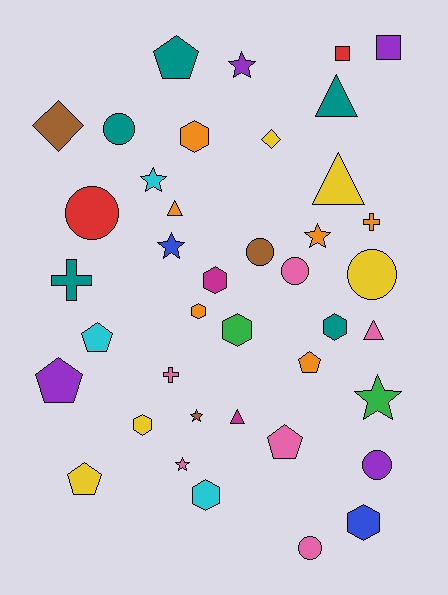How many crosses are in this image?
There are 3 crosses.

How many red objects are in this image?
There are 2 red objects.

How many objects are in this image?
There are 40 objects.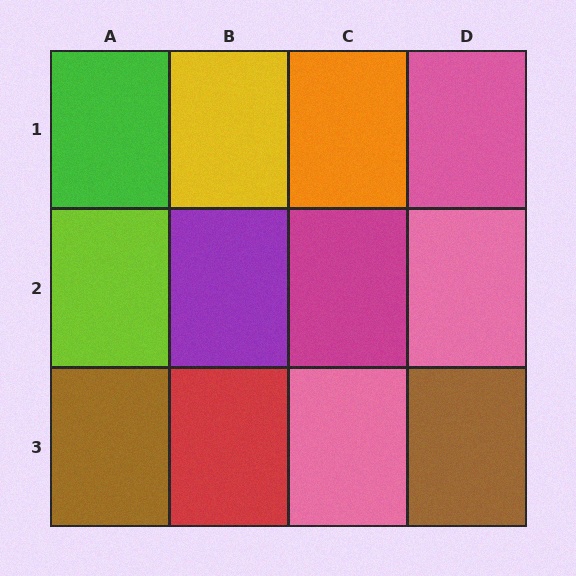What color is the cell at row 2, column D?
Pink.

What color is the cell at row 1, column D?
Pink.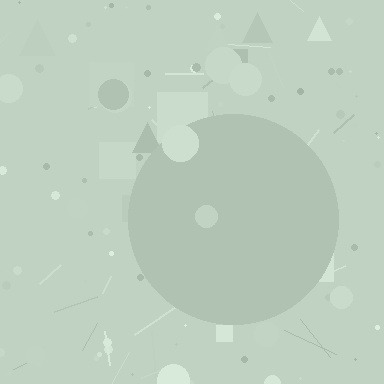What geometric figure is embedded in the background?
A circle is embedded in the background.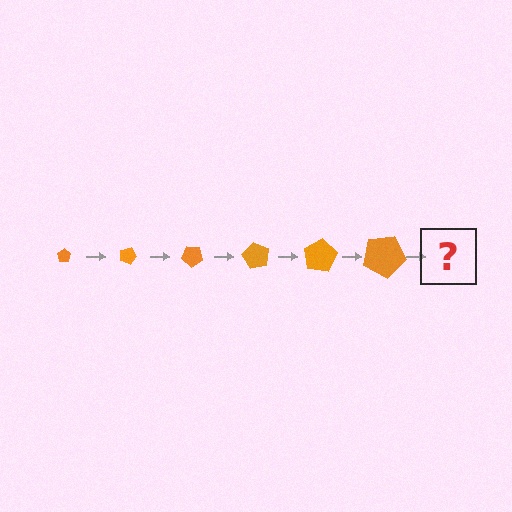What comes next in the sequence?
The next element should be a pentagon, larger than the previous one and rotated 120 degrees from the start.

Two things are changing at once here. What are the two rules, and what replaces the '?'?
The two rules are that the pentagon grows larger each step and it rotates 20 degrees each step. The '?' should be a pentagon, larger than the previous one and rotated 120 degrees from the start.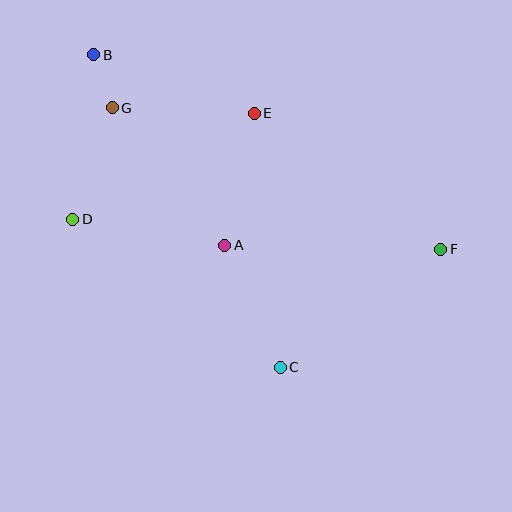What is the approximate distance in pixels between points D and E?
The distance between D and E is approximately 210 pixels.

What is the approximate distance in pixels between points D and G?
The distance between D and G is approximately 118 pixels.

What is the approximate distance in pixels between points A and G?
The distance between A and G is approximately 178 pixels.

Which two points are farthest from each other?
Points B and F are farthest from each other.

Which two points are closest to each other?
Points B and G are closest to each other.